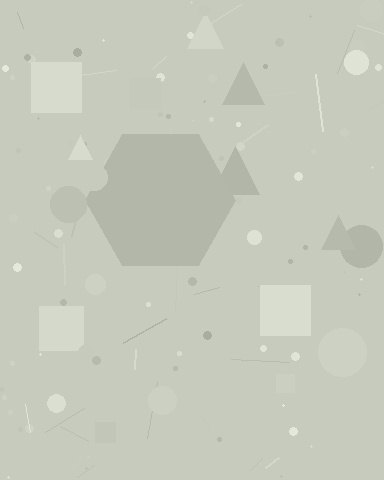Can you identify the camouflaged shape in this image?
The camouflaged shape is a hexagon.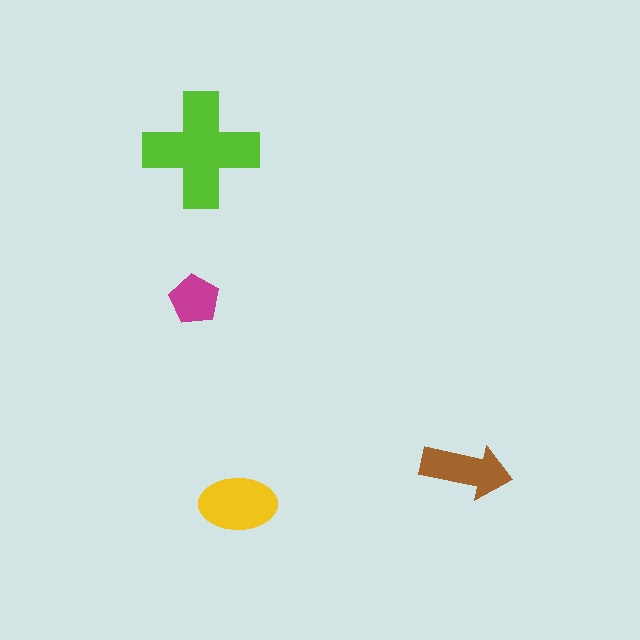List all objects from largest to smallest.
The lime cross, the yellow ellipse, the brown arrow, the magenta pentagon.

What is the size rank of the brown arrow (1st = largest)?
3rd.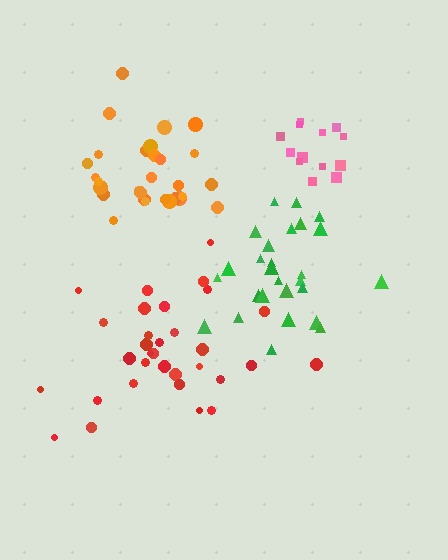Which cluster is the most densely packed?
Orange.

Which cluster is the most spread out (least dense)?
Red.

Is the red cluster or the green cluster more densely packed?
Green.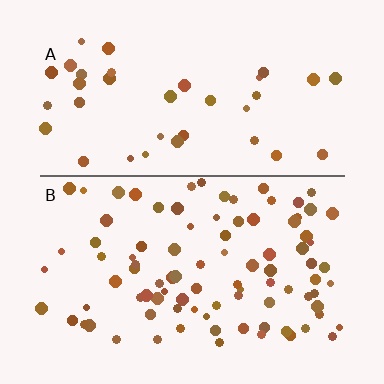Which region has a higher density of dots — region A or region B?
B (the bottom).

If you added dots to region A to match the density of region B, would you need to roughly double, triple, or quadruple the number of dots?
Approximately double.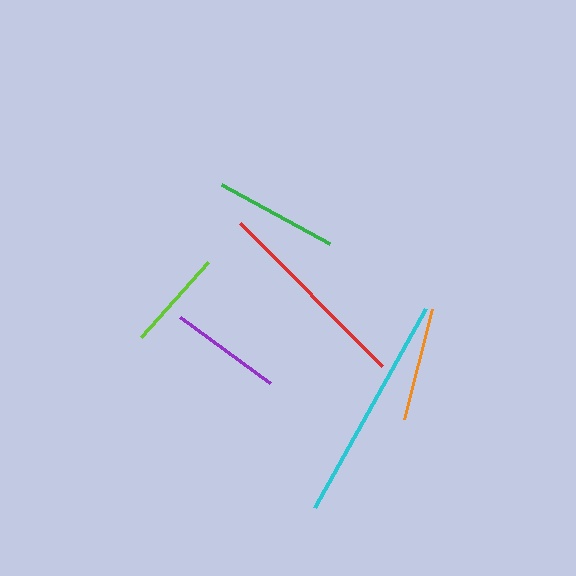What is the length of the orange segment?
The orange segment is approximately 114 pixels long.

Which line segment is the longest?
The cyan line is the longest at approximately 228 pixels.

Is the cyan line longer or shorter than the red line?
The cyan line is longer than the red line.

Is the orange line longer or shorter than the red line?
The red line is longer than the orange line.